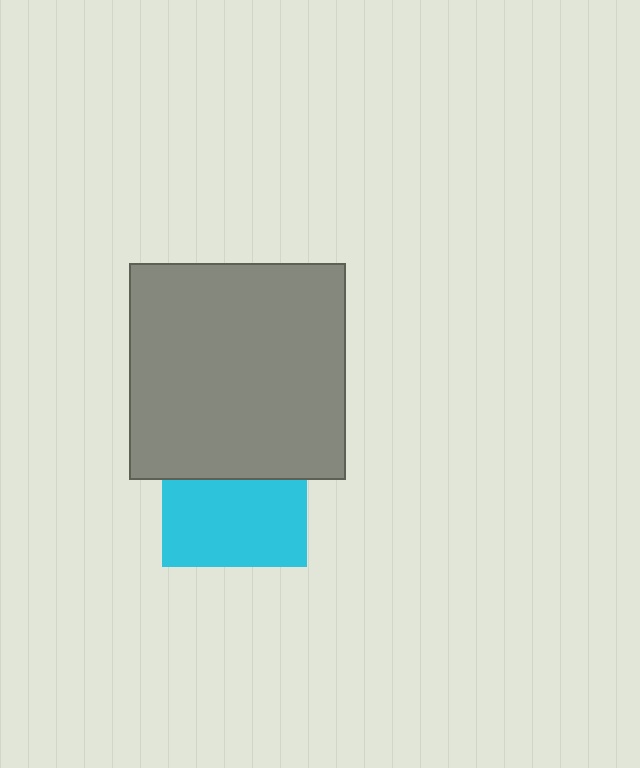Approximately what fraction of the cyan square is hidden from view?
Roughly 40% of the cyan square is hidden behind the gray square.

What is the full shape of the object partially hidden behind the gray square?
The partially hidden object is a cyan square.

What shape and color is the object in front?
The object in front is a gray square.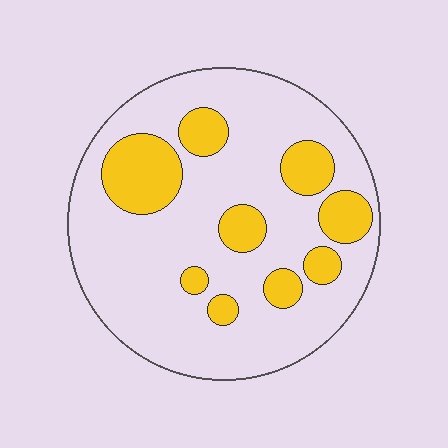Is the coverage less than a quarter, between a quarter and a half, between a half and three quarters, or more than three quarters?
Less than a quarter.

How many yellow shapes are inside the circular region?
9.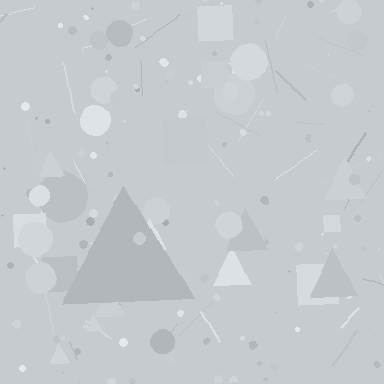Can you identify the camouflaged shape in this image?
The camouflaged shape is a triangle.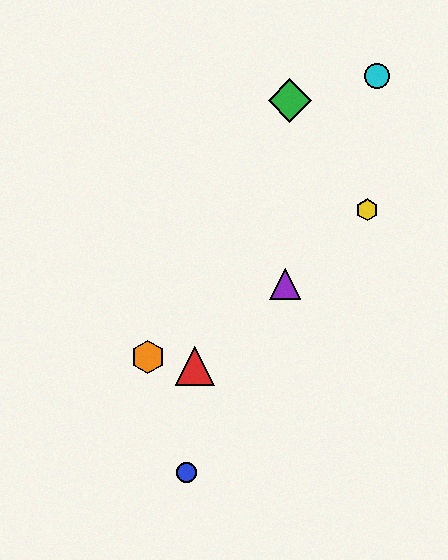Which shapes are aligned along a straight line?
The red triangle, the yellow hexagon, the purple triangle are aligned along a straight line.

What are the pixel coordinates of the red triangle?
The red triangle is at (195, 366).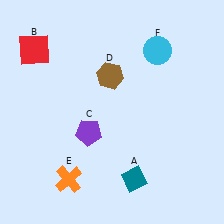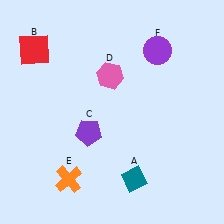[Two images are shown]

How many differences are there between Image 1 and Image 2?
There are 2 differences between the two images.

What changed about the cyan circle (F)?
In Image 1, F is cyan. In Image 2, it changed to purple.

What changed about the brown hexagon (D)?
In Image 1, D is brown. In Image 2, it changed to pink.